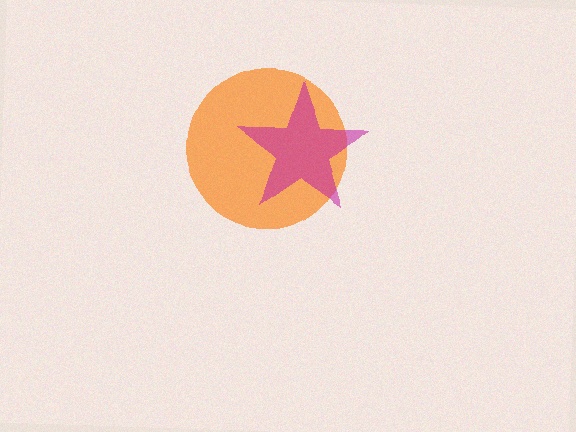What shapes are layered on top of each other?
The layered shapes are: an orange circle, a magenta star.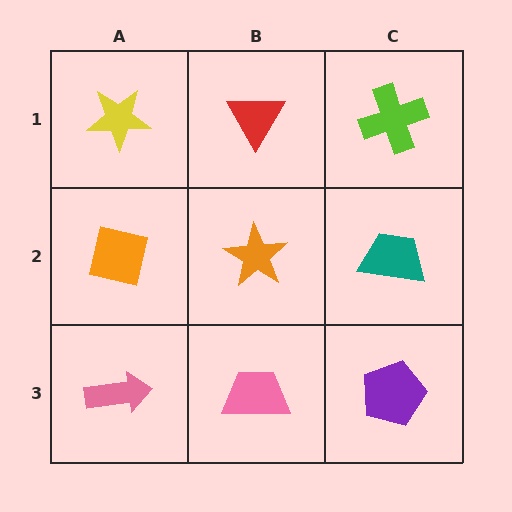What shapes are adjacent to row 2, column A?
A yellow star (row 1, column A), a pink arrow (row 3, column A), an orange star (row 2, column B).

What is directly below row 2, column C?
A purple pentagon.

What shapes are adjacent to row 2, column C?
A lime cross (row 1, column C), a purple pentagon (row 3, column C), an orange star (row 2, column B).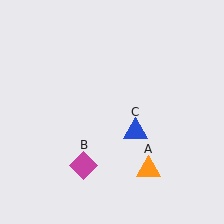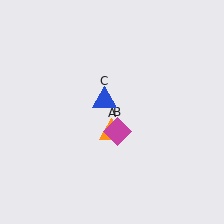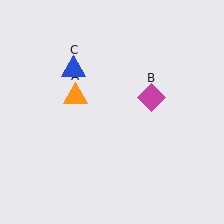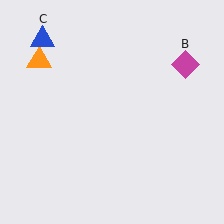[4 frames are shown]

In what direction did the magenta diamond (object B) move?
The magenta diamond (object B) moved up and to the right.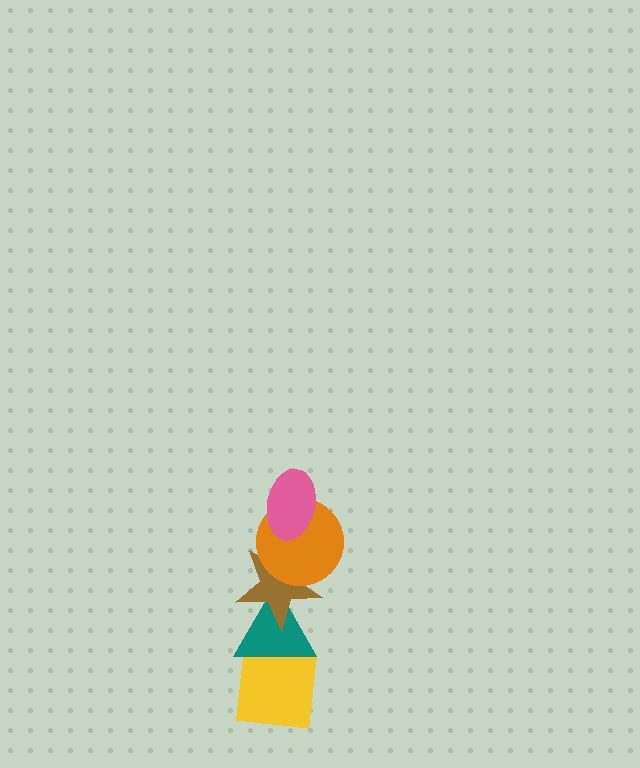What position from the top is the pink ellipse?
The pink ellipse is 1st from the top.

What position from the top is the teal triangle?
The teal triangle is 4th from the top.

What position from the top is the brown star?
The brown star is 3rd from the top.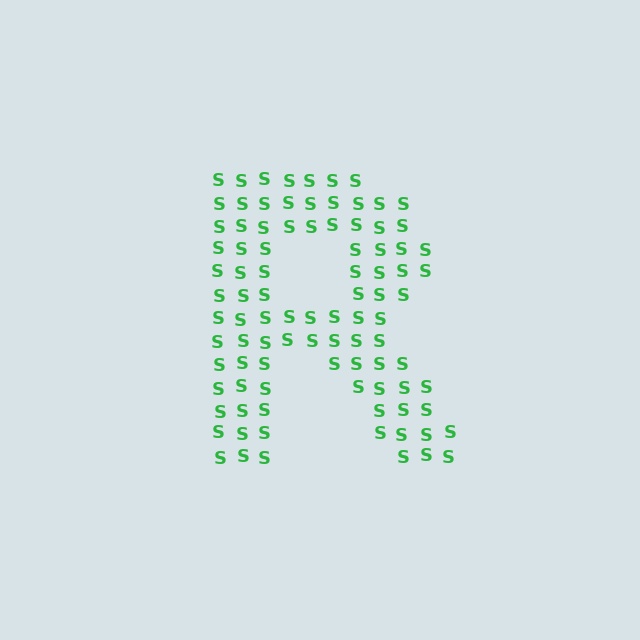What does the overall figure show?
The overall figure shows the letter R.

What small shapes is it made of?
It is made of small letter S's.